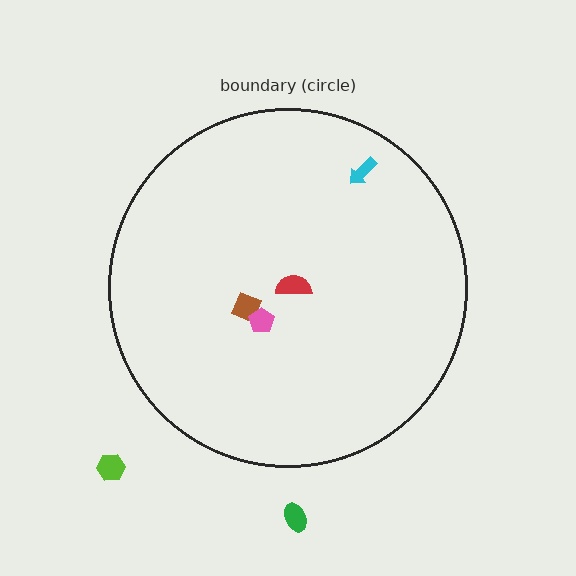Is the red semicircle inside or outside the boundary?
Inside.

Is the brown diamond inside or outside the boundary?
Inside.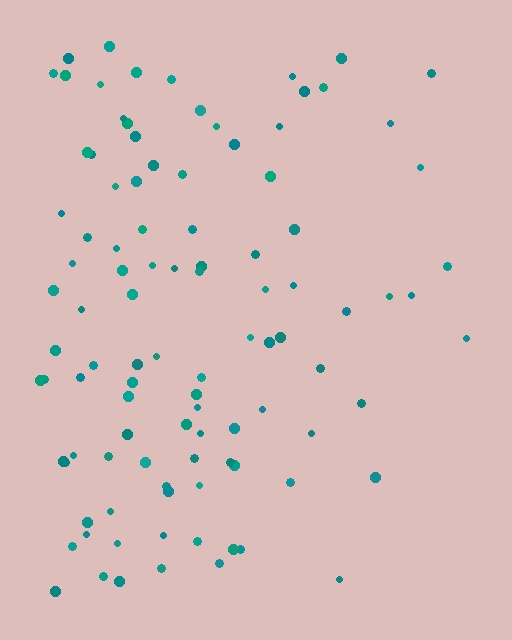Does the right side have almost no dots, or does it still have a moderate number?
Still a moderate number, just noticeably fewer than the left.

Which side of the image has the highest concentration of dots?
The left.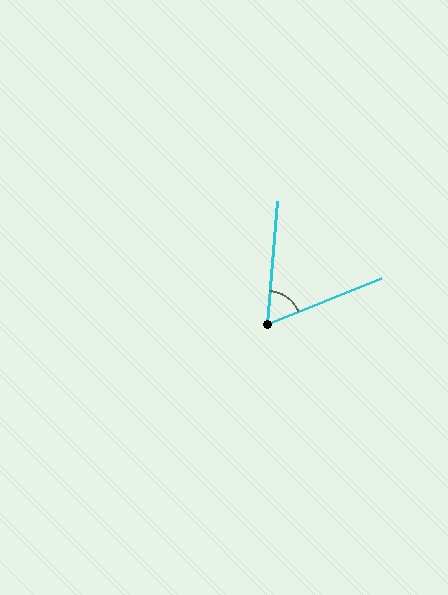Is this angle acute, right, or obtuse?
It is acute.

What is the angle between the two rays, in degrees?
Approximately 64 degrees.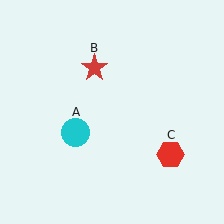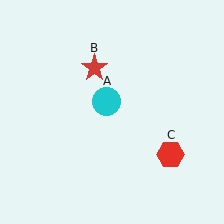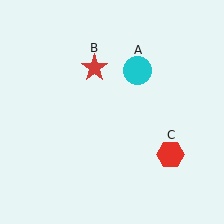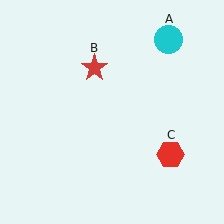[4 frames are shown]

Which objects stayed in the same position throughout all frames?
Red star (object B) and red hexagon (object C) remained stationary.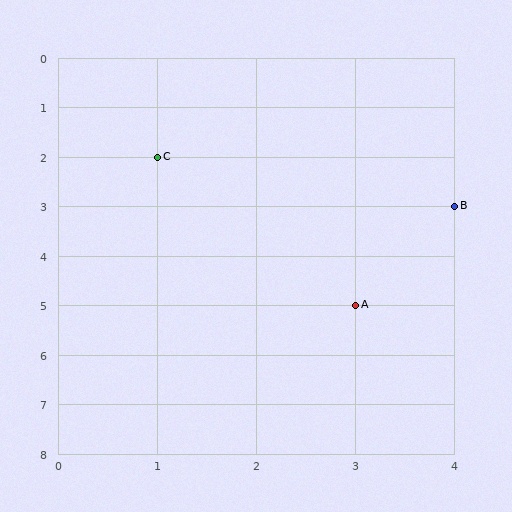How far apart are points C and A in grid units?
Points C and A are 2 columns and 3 rows apart (about 3.6 grid units diagonally).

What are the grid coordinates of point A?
Point A is at grid coordinates (3, 5).